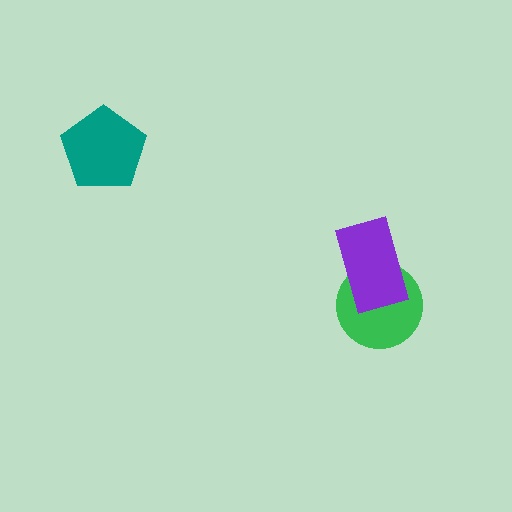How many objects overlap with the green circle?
1 object overlaps with the green circle.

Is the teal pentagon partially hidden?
No, no other shape covers it.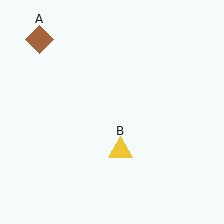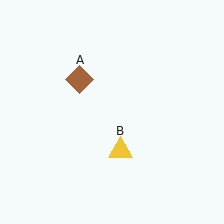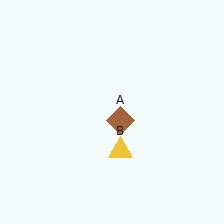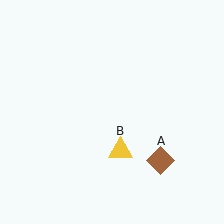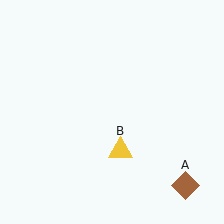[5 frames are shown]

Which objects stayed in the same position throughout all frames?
Yellow triangle (object B) remained stationary.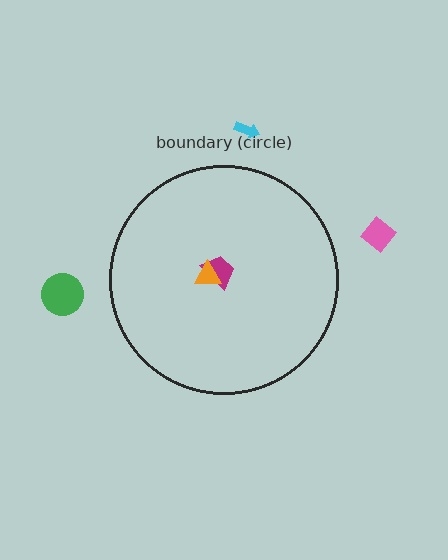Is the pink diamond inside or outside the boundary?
Outside.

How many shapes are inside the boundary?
2 inside, 3 outside.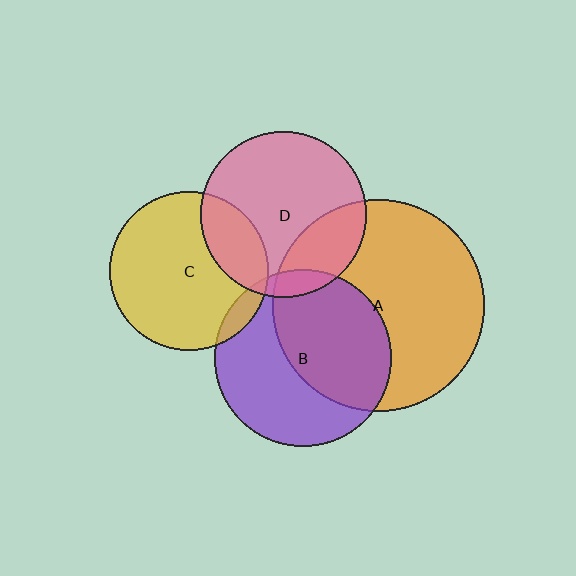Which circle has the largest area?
Circle A (orange).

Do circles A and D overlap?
Yes.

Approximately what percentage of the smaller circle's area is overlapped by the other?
Approximately 25%.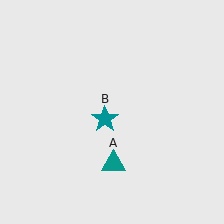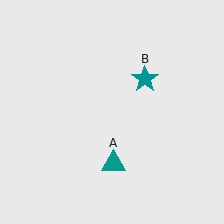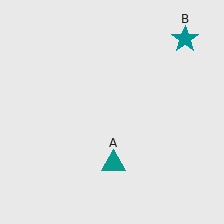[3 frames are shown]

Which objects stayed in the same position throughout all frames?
Teal triangle (object A) remained stationary.